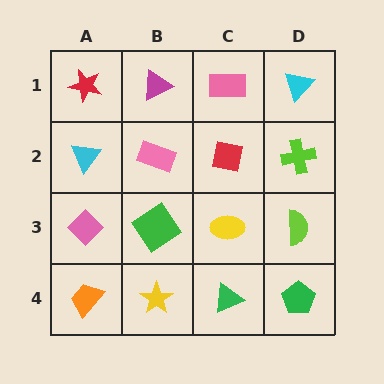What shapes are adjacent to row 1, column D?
A lime cross (row 2, column D), a pink rectangle (row 1, column C).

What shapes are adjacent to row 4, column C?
A yellow ellipse (row 3, column C), a yellow star (row 4, column B), a green pentagon (row 4, column D).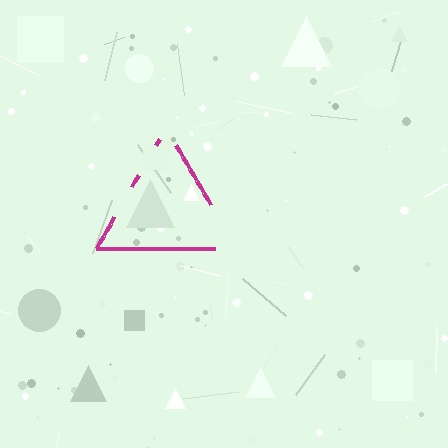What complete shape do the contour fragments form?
The contour fragments form a triangle.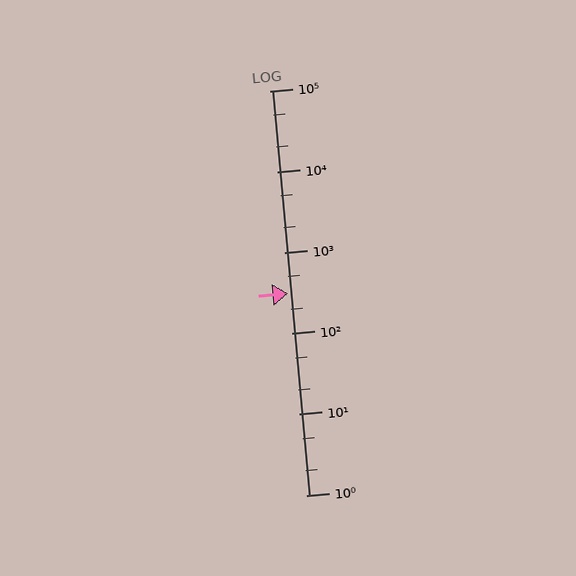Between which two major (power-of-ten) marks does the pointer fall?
The pointer is between 100 and 1000.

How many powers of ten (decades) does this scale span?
The scale spans 5 decades, from 1 to 100000.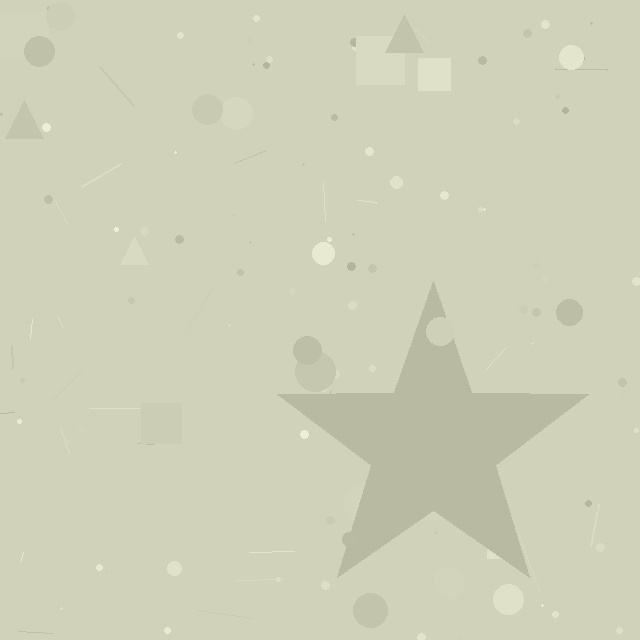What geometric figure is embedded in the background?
A star is embedded in the background.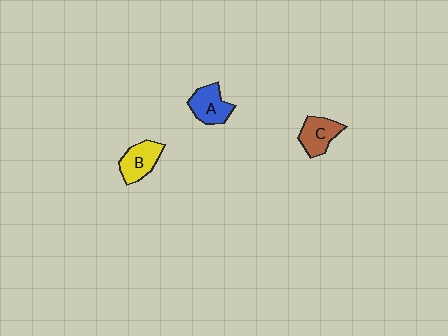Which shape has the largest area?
Shape B (yellow).